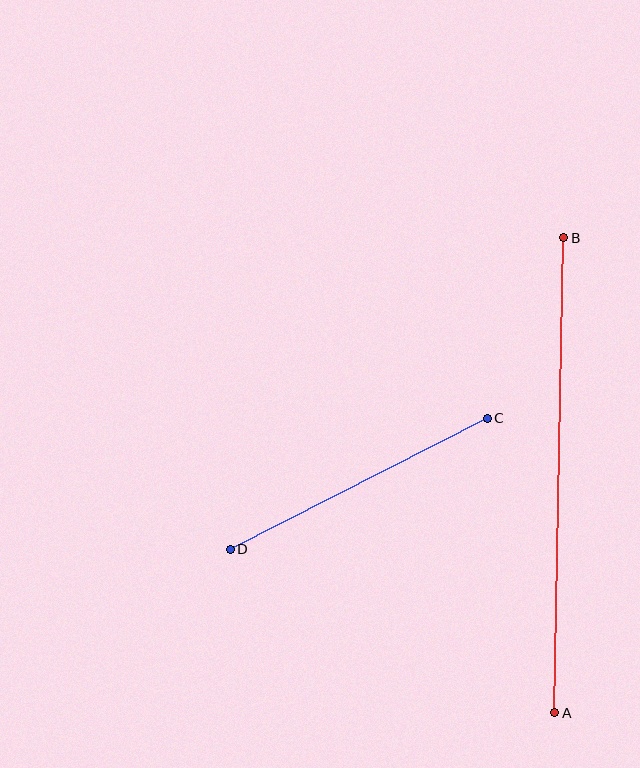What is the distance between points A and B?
The distance is approximately 475 pixels.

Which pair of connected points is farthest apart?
Points A and B are farthest apart.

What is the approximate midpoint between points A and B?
The midpoint is at approximately (559, 475) pixels.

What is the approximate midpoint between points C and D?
The midpoint is at approximately (359, 484) pixels.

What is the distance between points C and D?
The distance is approximately 288 pixels.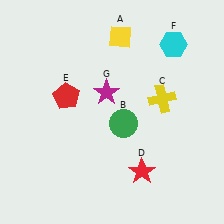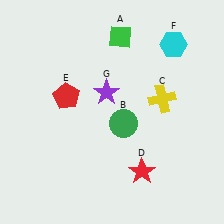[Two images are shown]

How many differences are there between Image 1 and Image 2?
There are 2 differences between the two images.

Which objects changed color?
A changed from yellow to green. G changed from magenta to purple.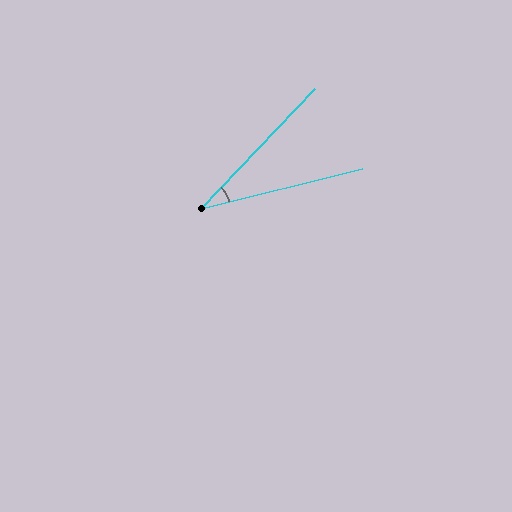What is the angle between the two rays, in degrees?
Approximately 33 degrees.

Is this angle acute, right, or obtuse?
It is acute.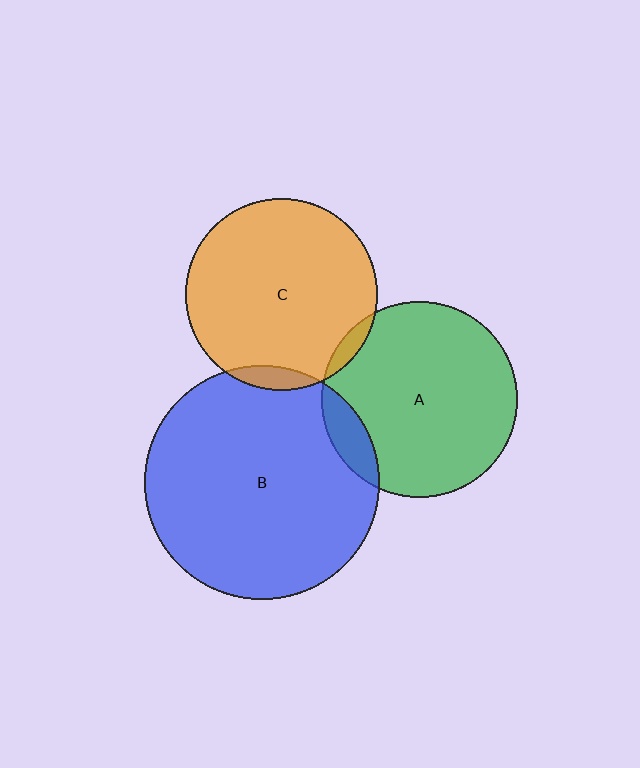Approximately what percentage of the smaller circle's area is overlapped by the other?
Approximately 10%.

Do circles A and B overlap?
Yes.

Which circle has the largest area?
Circle B (blue).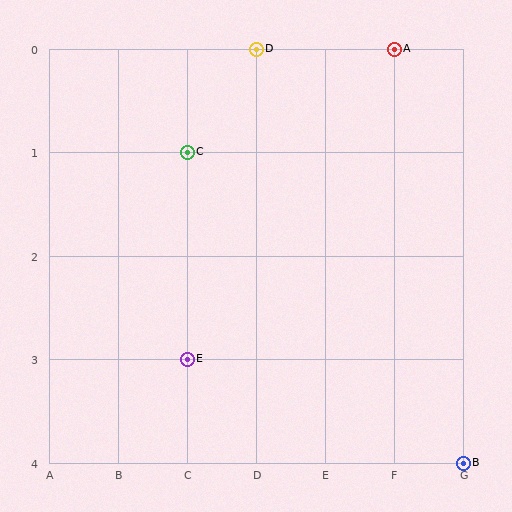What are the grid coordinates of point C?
Point C is at grid coordinates (C, 1).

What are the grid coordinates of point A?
Point A is at grid coordinates (F, 0).